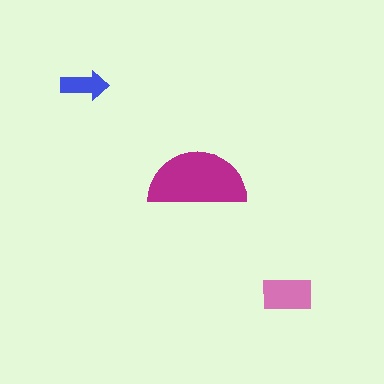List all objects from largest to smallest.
The magenta semicircle, the pink rectangle, the blue arrow.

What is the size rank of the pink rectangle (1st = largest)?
2nd.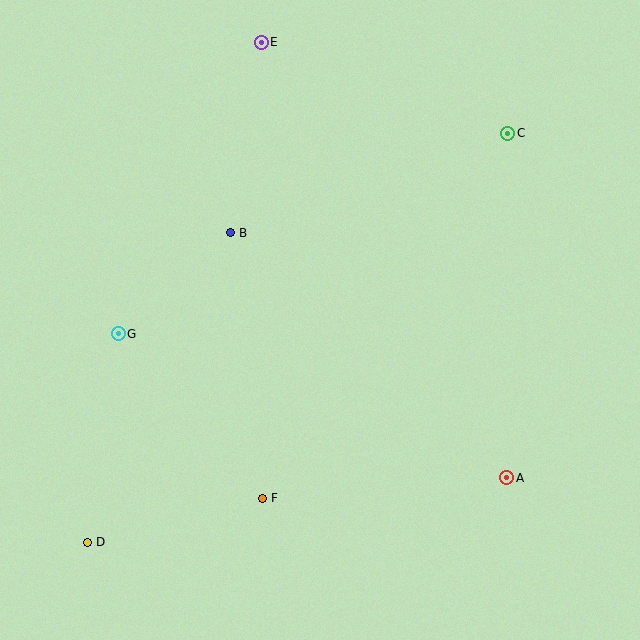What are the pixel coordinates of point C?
Point C is at (508, 133).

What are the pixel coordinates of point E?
Point E is at (261, 42).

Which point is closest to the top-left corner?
Point E is closest to the top-left corner.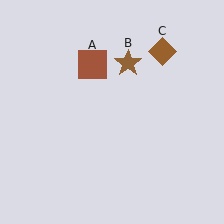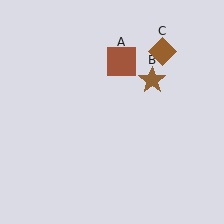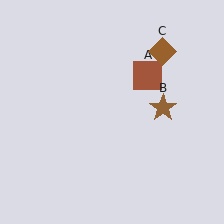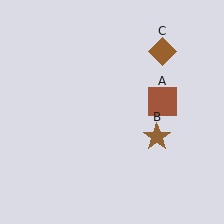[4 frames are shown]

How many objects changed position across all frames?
2 objects changed position: brown square (object A), brown star (object B).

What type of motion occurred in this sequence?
The brown square (object A), brown star (object B) rotated clockwise around the center of the scene.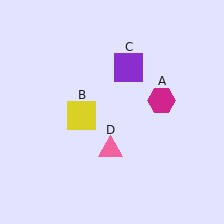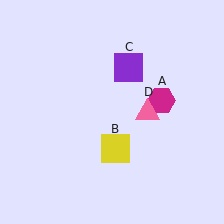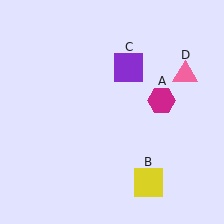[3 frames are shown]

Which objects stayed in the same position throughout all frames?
Magenta hexagon (object A) and purple square (object C) remained stationary.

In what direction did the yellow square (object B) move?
The yellow square (object B) moved down and to the right.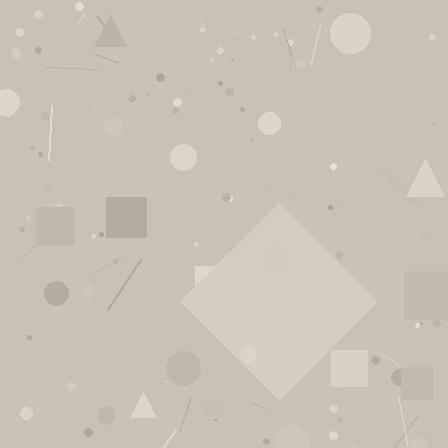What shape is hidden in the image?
A diamond is hidden in the image.